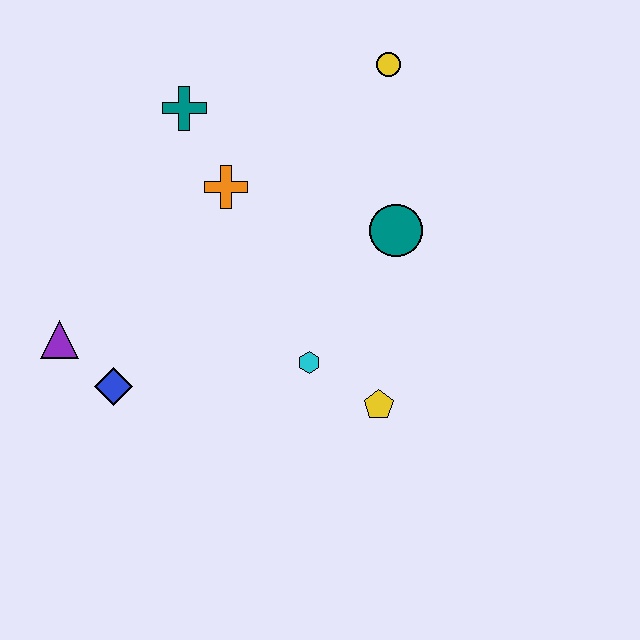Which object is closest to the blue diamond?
The purple triangle is closest to the blue diamond.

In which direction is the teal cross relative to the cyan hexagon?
The teal cross is above the cyan hexagon.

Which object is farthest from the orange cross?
The yellow pentagon is farthest from the orange cross.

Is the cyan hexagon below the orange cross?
Yes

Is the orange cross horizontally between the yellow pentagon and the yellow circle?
No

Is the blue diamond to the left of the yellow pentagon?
Yes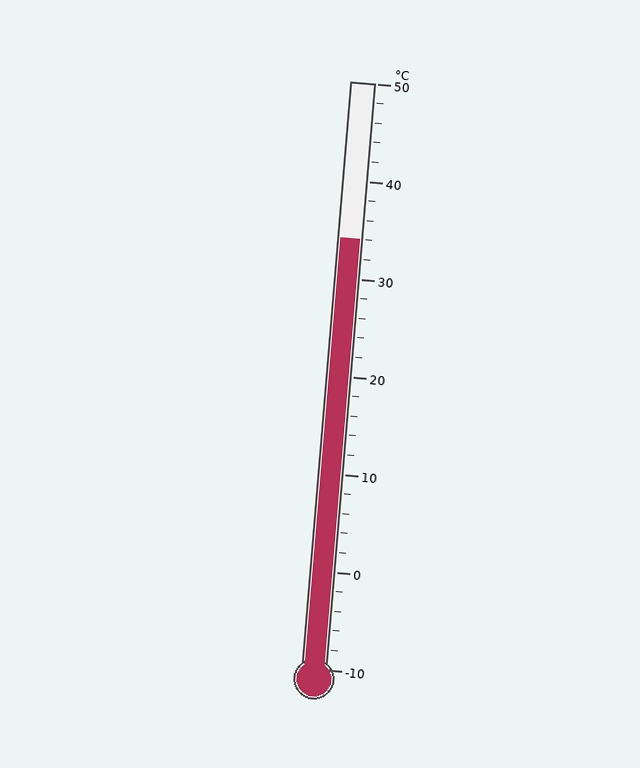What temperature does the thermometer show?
The thermometer shows approximately 34°C.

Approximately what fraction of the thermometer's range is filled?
The thermometer is filled to approximately 75% of its range.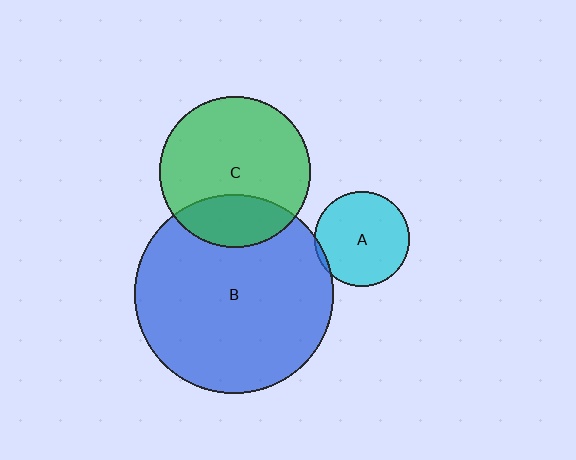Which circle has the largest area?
Circle B (blue).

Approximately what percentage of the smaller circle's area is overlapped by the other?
Approximately 5%.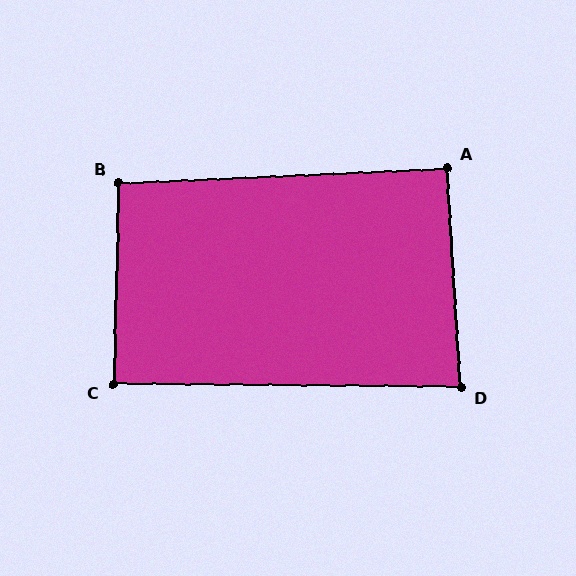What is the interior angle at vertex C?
Approximately 89 degrees (approximately right).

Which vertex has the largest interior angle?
B, at approximately 94 degrees.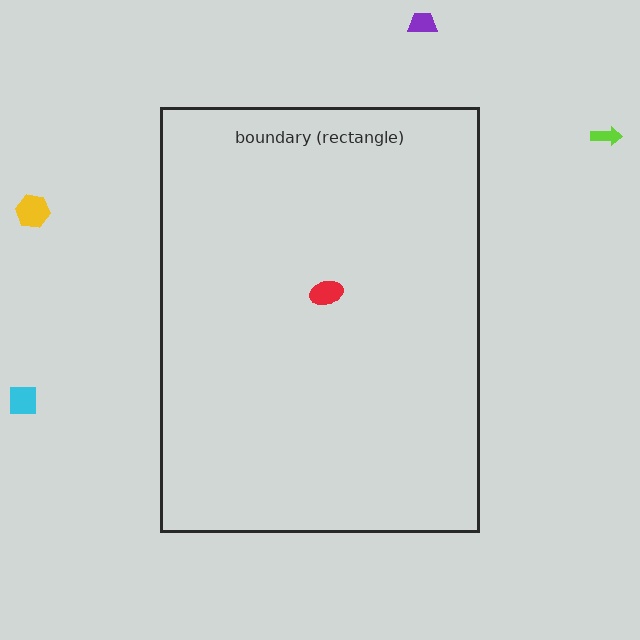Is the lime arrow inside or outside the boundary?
Outside.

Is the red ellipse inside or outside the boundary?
Inside.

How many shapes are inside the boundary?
1 inside, 4 outside.